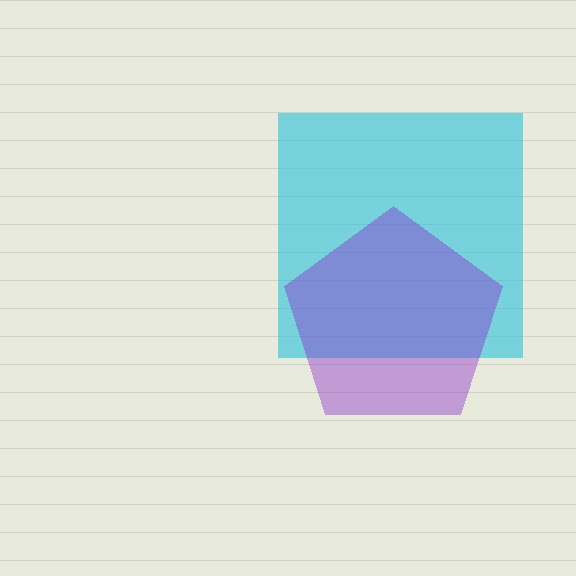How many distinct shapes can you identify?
There are 2 distinct shapes: a cyan square, a purple pentagon.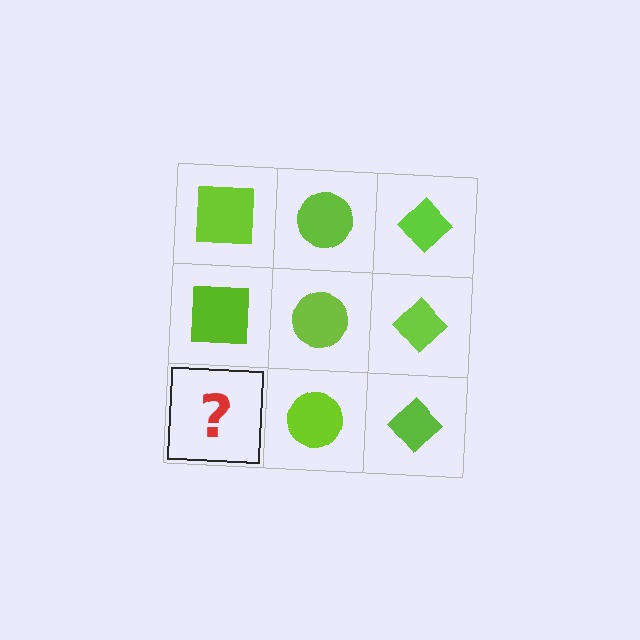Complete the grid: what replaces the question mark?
The question mark should be replaced with a lime square.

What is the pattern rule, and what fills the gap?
The rule is that each column has a consistent shape. The gap should be filled with a lime square.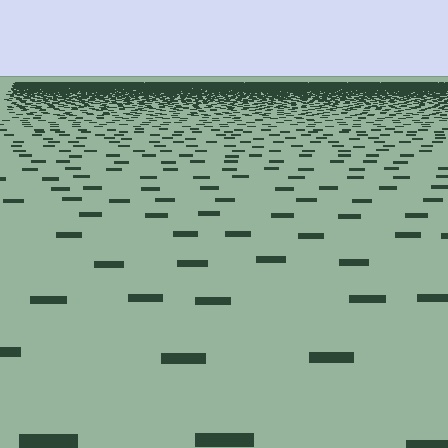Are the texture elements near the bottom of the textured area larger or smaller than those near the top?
Larger. Near the bottom, elements are closer to the viewer and appear at a bigger on-screen size.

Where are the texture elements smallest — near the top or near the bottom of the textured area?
Near the top.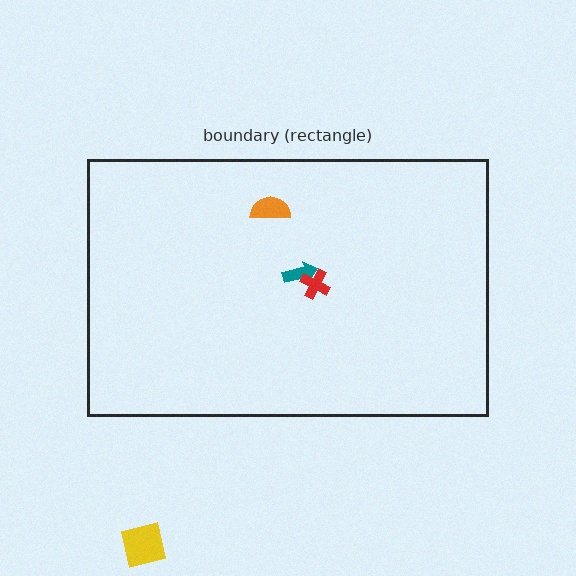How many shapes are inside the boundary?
3 inside, 1 outside.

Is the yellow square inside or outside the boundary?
Outside.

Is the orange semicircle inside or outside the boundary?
Inside.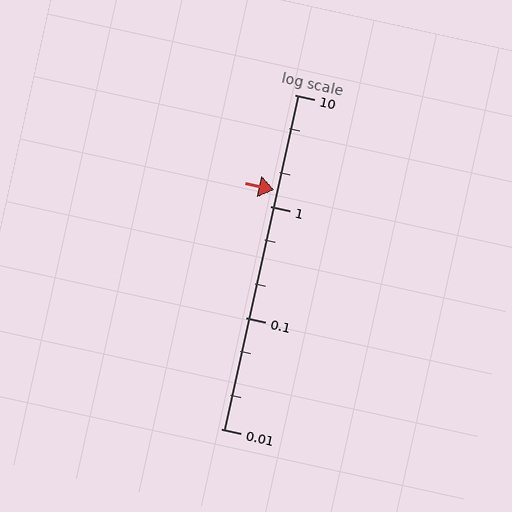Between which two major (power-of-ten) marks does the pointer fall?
The pointer is between 1 and 10.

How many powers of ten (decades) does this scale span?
The scale spans 3 decades, from 0.01 to 10.